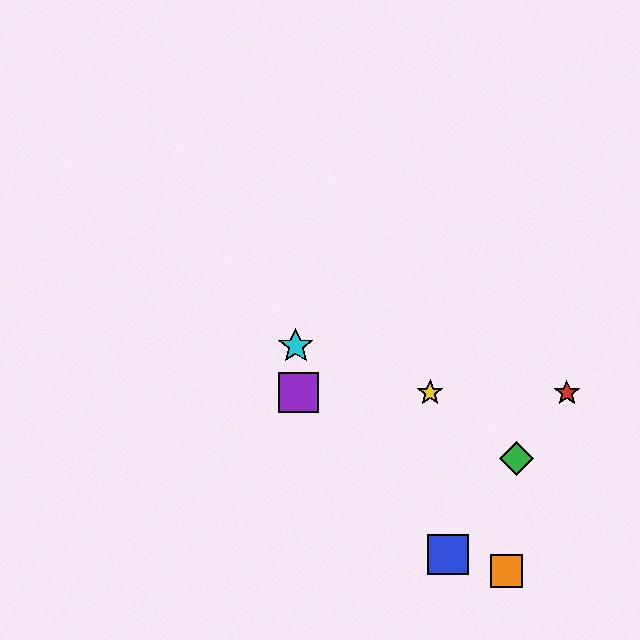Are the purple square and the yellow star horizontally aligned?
Yes, both are at y≈393.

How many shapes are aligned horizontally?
3 shapes (the red star, the yellow star, the purple square) are aligned horizontally.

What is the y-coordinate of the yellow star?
The yellow star is at y≈393.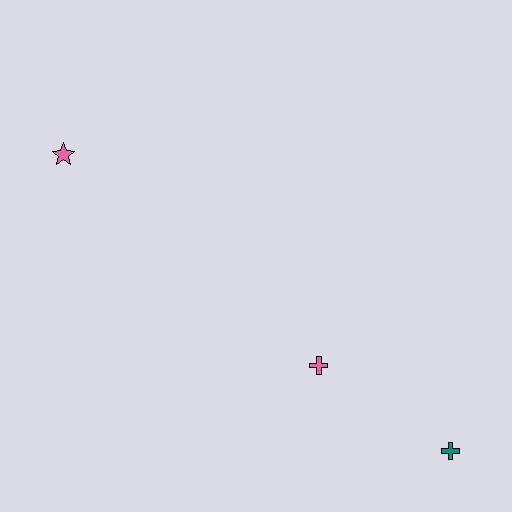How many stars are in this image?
There is 1 star.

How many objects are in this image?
There are 3 objects.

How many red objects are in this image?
There are no red objects.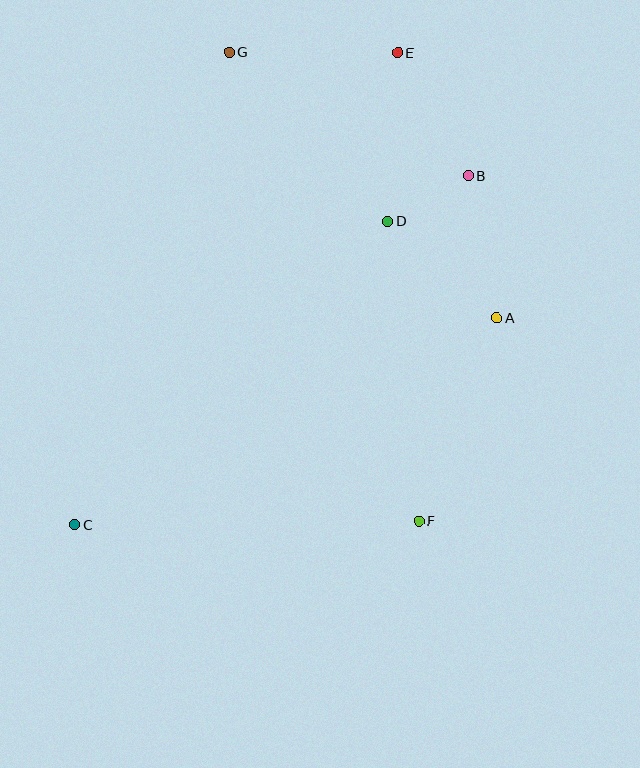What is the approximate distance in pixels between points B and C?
The distance between B and C is approximately 526 pixels.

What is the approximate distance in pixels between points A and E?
The distance between A and E is approximately 283 pixels.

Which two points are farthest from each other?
Points C and E are farthest from each other.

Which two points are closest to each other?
Points B and D are closest to each other.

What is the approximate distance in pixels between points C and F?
The distance between C and F is approximately 344 pixels.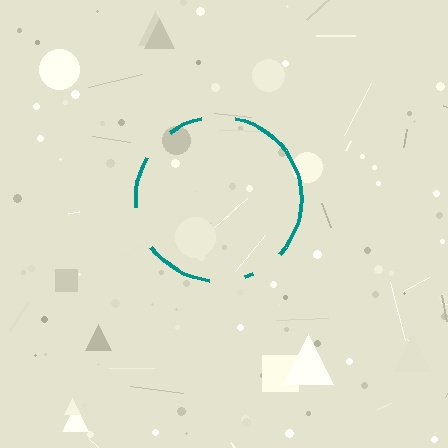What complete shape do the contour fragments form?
The contour fragments form a circle.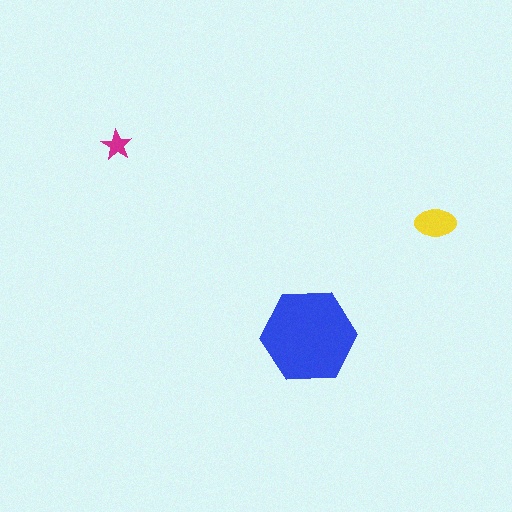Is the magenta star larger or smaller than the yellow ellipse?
Smaller.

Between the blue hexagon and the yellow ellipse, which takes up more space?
The blue hexagon.